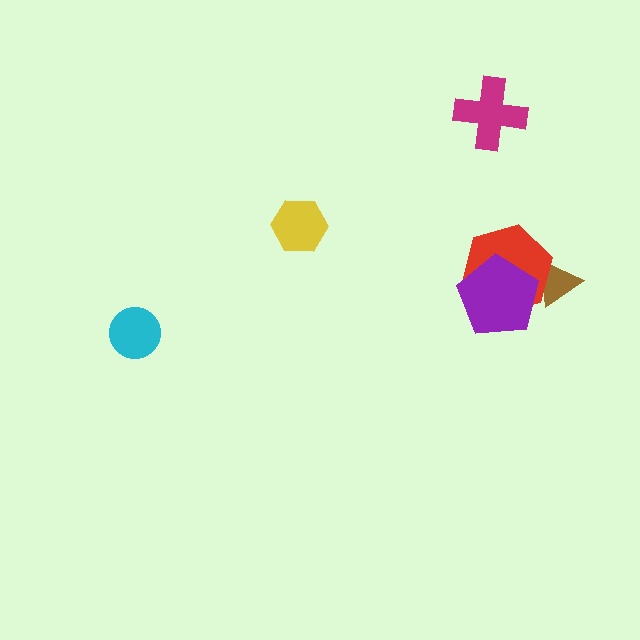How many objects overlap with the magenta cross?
0 objects overlap with the magenta cross.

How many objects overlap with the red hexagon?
2 objects overlap with the red hexagon.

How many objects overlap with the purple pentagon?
2 objects overlap with the purple pentagon.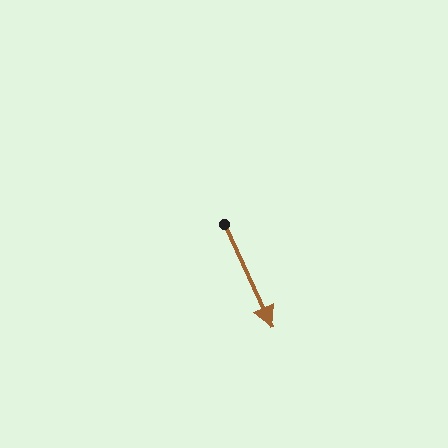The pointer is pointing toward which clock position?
Roughly 5 o'clock.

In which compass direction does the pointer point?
Southeast.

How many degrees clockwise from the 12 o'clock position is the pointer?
Approximately 155 degrees.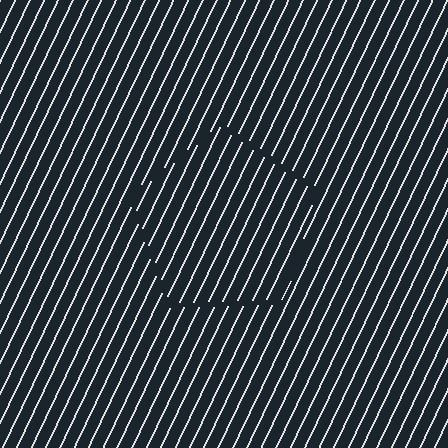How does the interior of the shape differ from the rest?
The interior of the shape contains the same grating, shifted by half a period — the contour is defined by the phase discontinuity where line-ends from the inner and outer gratings abut.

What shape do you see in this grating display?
An illusory pentagon. The interior of the shape contains the same grating, shifted by half a period — the contour is defined by the phase discontinuity where line-ends from the inner and outer gratings abut.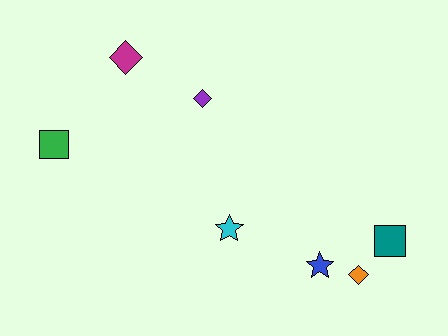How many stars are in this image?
There are 2 stars.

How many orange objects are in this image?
There is 1 orange object.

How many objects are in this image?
There are 7 objects.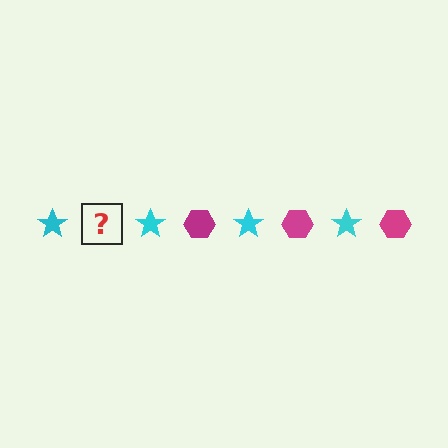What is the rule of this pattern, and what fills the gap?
The rule is that the pattern alternates between cyan star and magenta hexagon. The gap should be filled with a magenta hexagon.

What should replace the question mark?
The question mark should be replaced with a magenta hexagon.